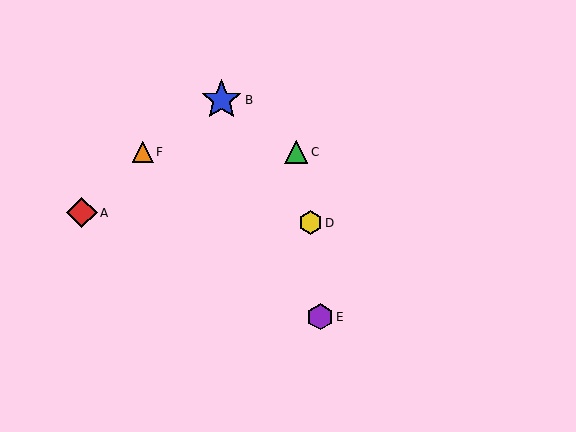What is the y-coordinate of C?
Object C is at y≈152.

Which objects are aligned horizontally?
Objects C, F are aligned horizontally.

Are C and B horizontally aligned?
No, C is at y≈152 and B is at y≈100.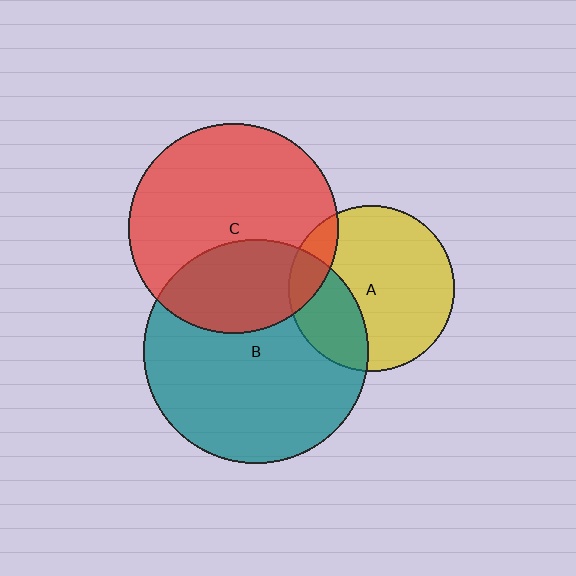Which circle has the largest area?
Circle B (teal).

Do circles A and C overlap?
Yes.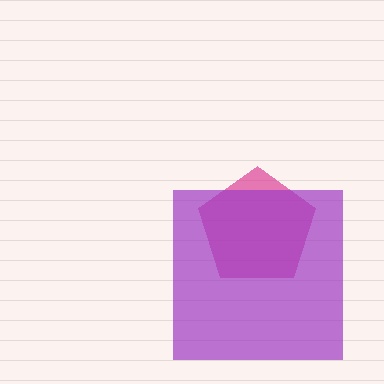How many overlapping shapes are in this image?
There are 2 overlapping shapes in the image.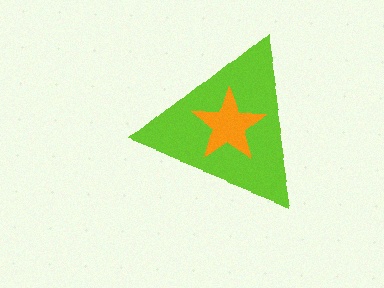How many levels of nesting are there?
2.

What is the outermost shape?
The lime triangle.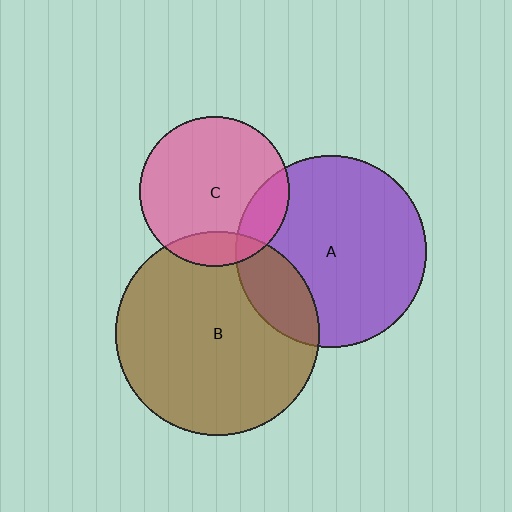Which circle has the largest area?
Circle B (brown).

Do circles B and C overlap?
Yes.